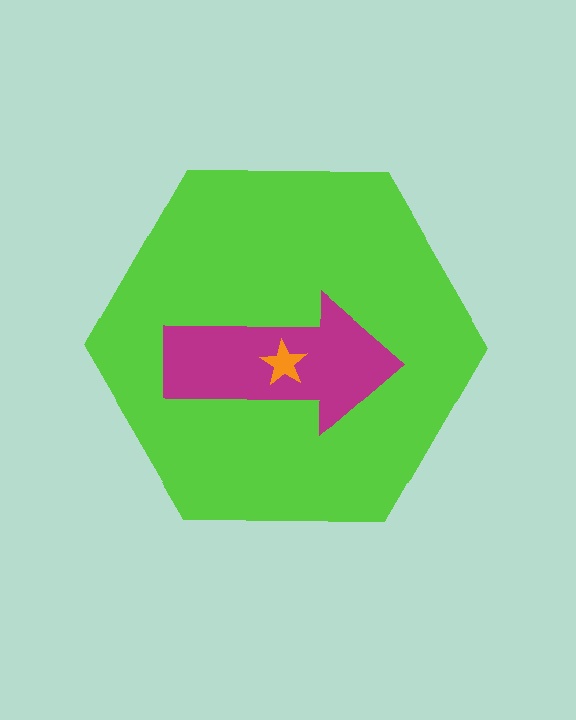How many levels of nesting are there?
3.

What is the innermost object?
The orange star.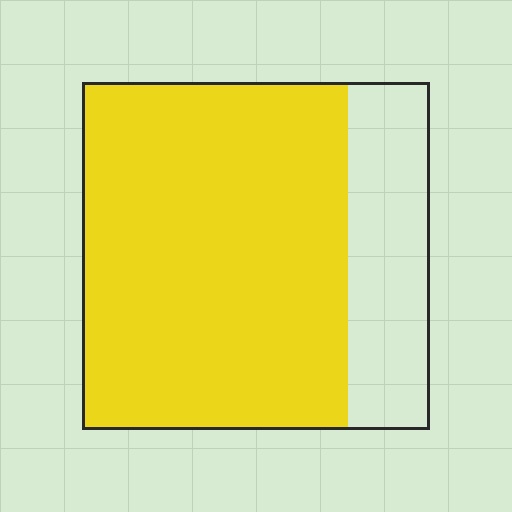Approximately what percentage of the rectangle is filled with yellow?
Approximately 75%.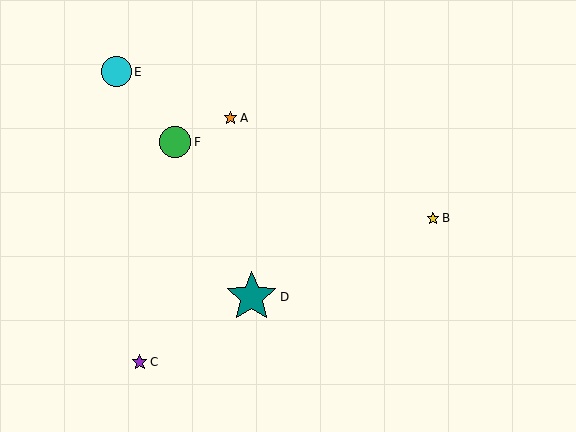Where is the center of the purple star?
The center of the purple star is at (140, 362).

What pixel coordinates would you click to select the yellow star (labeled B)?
Click at (433, 218) to select the yellow star B.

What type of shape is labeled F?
Shape F is a green circle.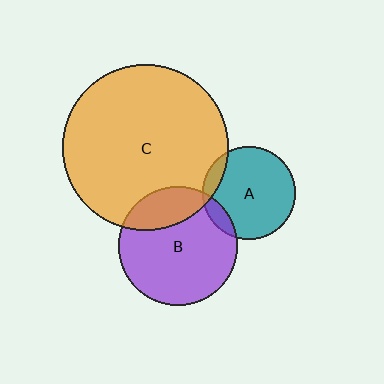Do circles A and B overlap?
Yes.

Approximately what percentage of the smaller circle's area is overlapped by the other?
Approximately 10%.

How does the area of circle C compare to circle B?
Approximately 1.9 times.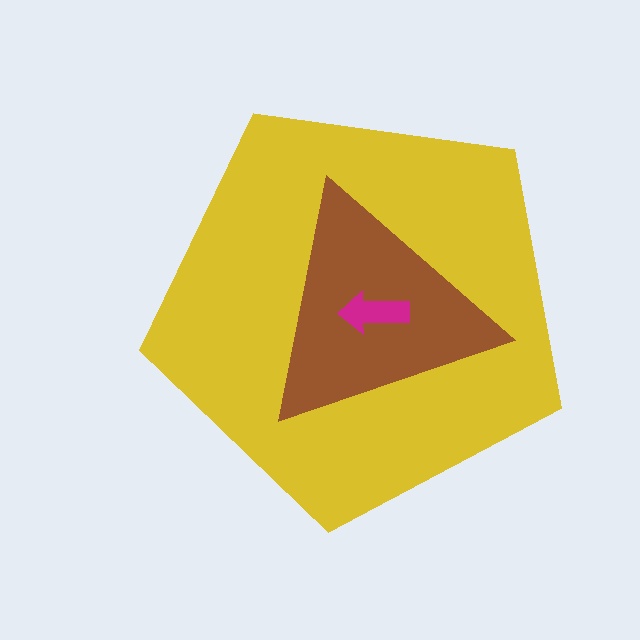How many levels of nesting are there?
3.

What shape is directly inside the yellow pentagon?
The brown triangle.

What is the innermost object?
The magenta arrow.